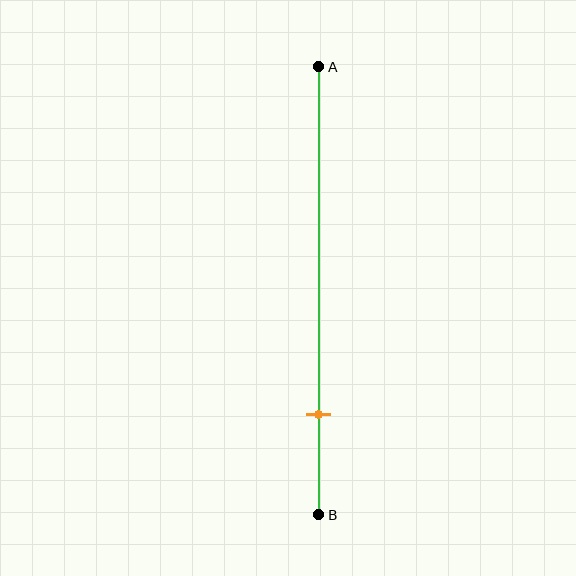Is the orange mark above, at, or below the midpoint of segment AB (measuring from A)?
The orange mark is below the midpoint of segment AB.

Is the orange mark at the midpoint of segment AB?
No, the mark is at about 80% from A, not at the 50% midpoint.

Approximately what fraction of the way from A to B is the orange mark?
The orange mark is approximately 80% of the way from A to B.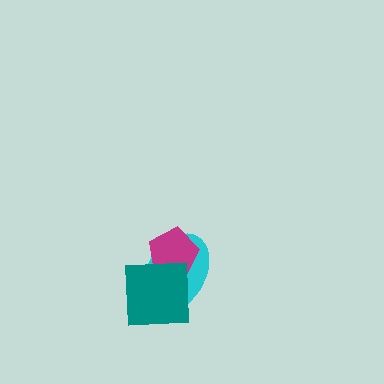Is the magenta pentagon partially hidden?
Yes, it is partially covered by another shape.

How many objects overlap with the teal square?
2 objects overlap with the teal square.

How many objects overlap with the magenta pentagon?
2 objects overlap with the magenta pentagon.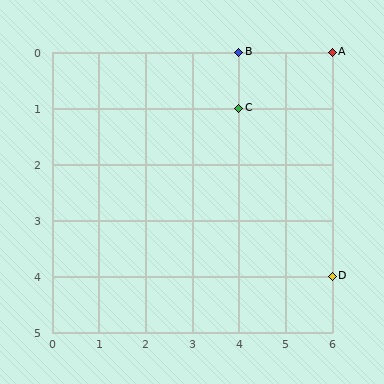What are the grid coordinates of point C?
Point C is at grid coordinates (4, 1).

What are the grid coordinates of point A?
Point A is at grid coordinates (6, 0).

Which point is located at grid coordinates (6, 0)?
Point A is at (6, 0).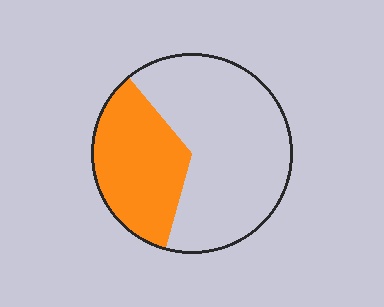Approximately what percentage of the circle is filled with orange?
Approximately 35%.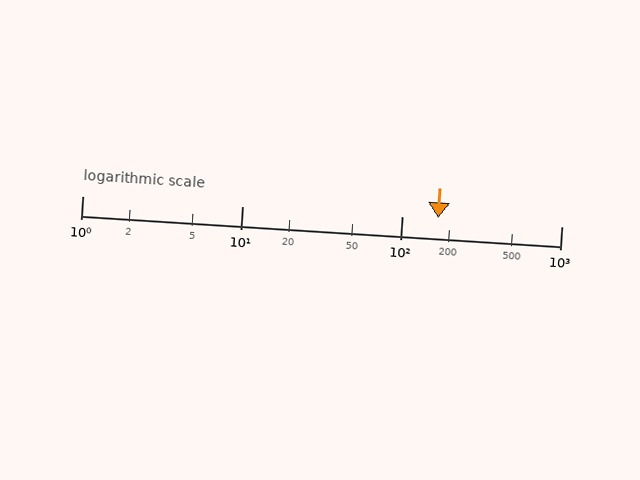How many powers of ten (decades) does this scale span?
The scale spans 3 decades, from 1 to 1000.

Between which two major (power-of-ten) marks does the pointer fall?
The pointer is between 100 and 1000.